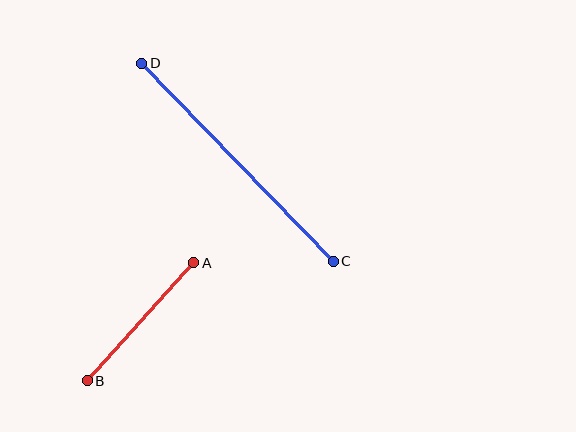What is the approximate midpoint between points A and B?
The midpoint is at approximately (141, 322) pixels.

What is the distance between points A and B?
The distance is approximately 159 pixels.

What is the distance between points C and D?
The distance is approximately 275 pixels.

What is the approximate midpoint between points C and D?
The midpoint is at approximately (237, 162) pixels.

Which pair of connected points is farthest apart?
Points C and D are farthest apart.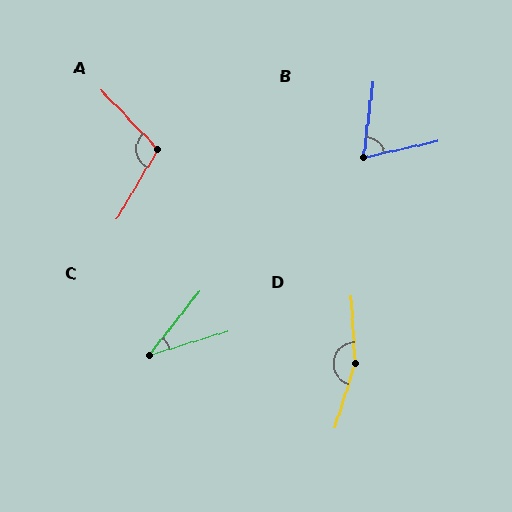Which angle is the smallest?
C, at approximately 35 degrees.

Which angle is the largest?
D, at approximately 159 degrees.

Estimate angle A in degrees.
Approximately 106 degrees.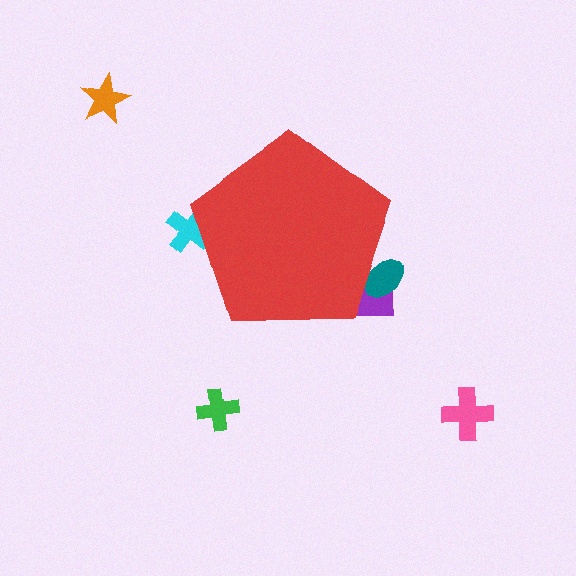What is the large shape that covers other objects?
A red pentagon.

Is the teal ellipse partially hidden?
Yes, the teal ellipse is partially hidden behind the red pentagon.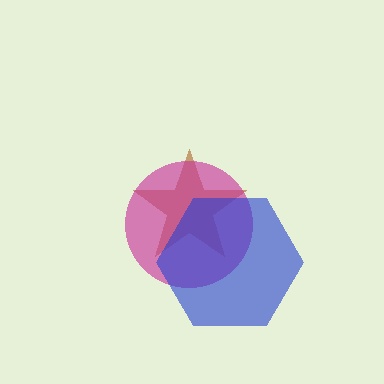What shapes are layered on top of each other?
The layered shapes are: a brown star, a magenta circle, a blue hexagon.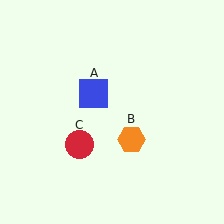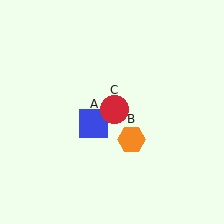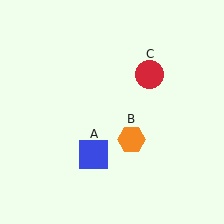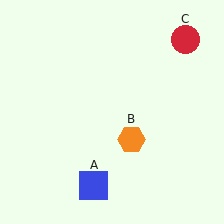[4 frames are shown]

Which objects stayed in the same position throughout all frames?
Orange hexagon (object B) remained stationary.